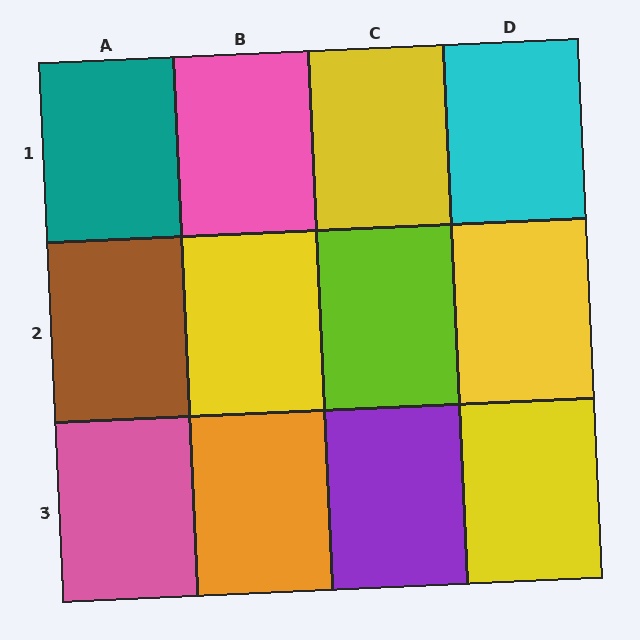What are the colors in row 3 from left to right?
Pink, orange, purple, yellow.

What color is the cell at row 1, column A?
Teal.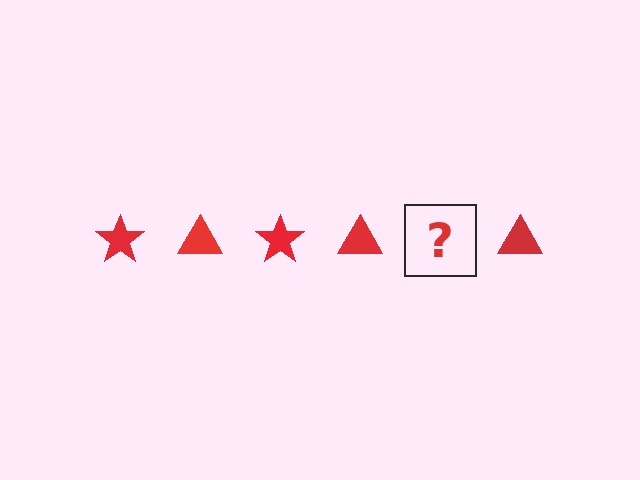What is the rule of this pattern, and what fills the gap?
The rule is that the pattern cycles through star, triangle shapes in red. The gap should be filled with a red star.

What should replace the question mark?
The question mark should be replaced with a red star.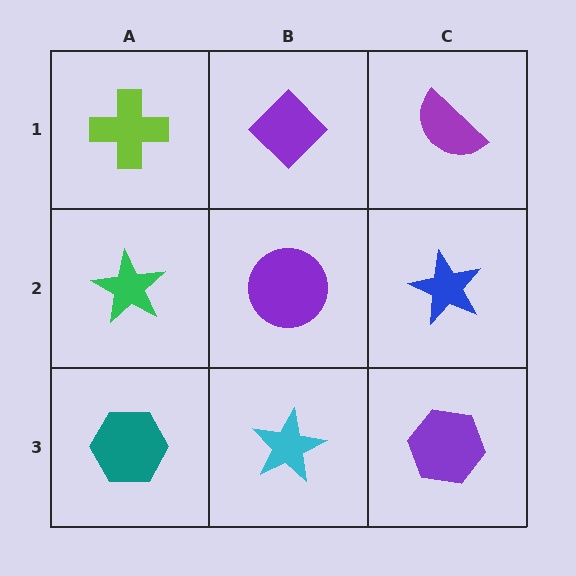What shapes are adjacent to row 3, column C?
A blue star (row 2, column C), a cyan star (row 3, column B).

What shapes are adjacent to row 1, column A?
A green star (row 2, column A), a purple diamond (row 1, column B).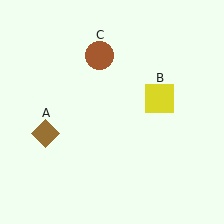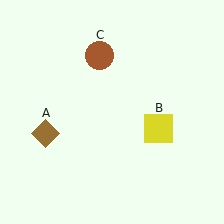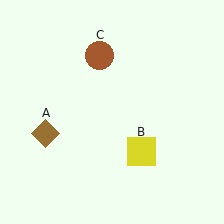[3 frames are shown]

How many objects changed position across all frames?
1 object changed position: yellow square (object B).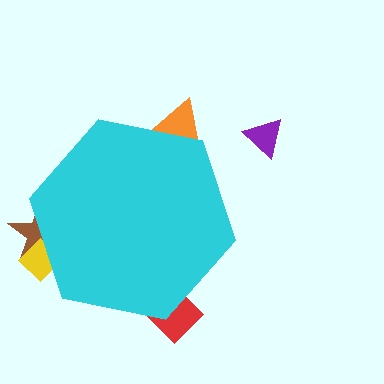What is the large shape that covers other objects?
A cyan hexagon.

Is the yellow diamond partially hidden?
Yes, the yellow diamond is partially hidden behind the cyan hexagon.